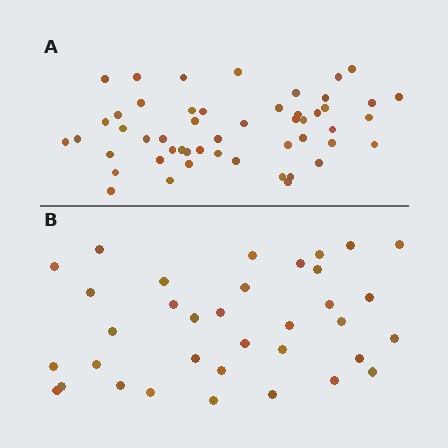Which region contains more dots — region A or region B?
Region A (the top region) has more dots.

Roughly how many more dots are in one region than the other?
Region A has approximately 15 more dots than region B.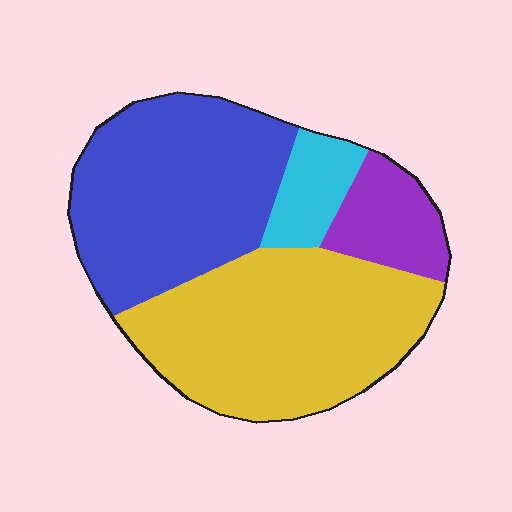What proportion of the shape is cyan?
Cyan takes up less than a sixth of the shape.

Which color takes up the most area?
Yellow, at roughly 40%.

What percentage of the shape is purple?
Purple takes up about one tenth (1/10) of the shape.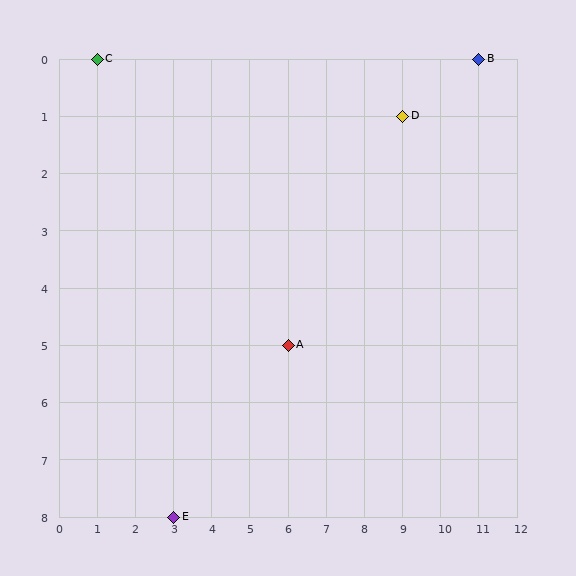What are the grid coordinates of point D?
Point D is at grid coordinates (9, 1).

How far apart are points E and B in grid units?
Points E and B are 8 columns and 8 rows apart (about 11.3 grid units diagonally).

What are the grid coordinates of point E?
Point E is at grid coordinates (3, 8).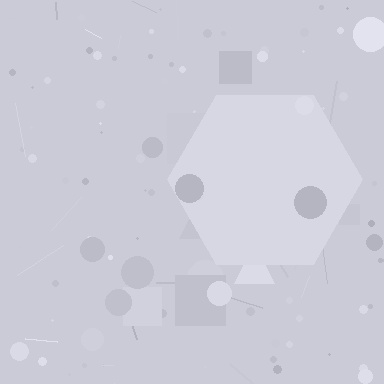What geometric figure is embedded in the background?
A hexagon is embedded in the background.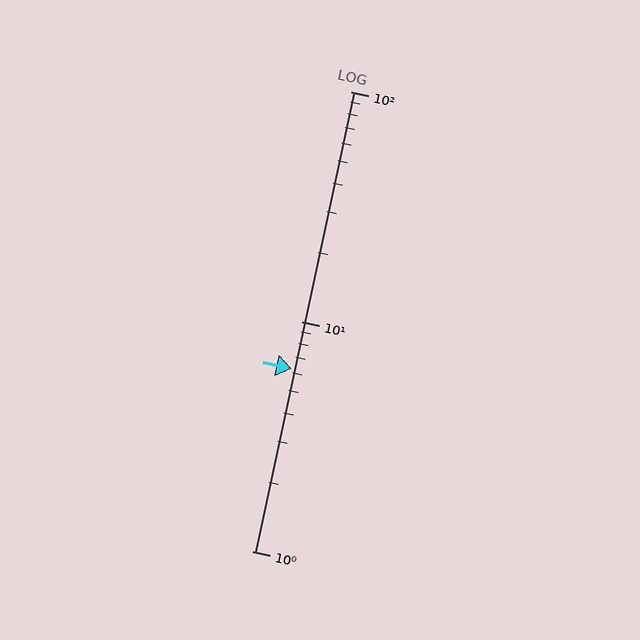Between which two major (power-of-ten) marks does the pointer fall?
The pointer is between 1 and 10.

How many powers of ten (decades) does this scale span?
The scale spans 2 decades, from 1 to 100.